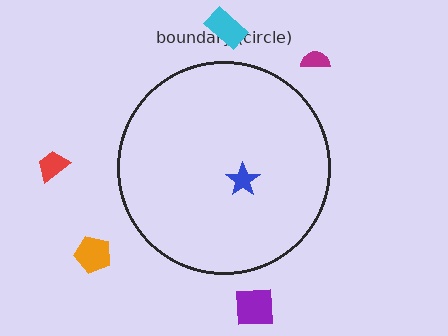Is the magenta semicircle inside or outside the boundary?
Outside.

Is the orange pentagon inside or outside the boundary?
Outside.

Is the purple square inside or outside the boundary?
Outside.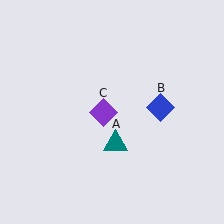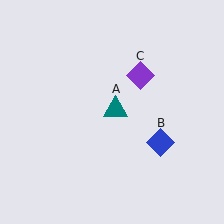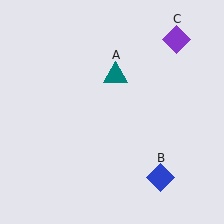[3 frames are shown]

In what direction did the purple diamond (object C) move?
The purple diamond (object C) moved up and to the right.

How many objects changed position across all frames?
3 objects changed position: teal triangle (object A), blue diamond (object B), purple diamond (object C).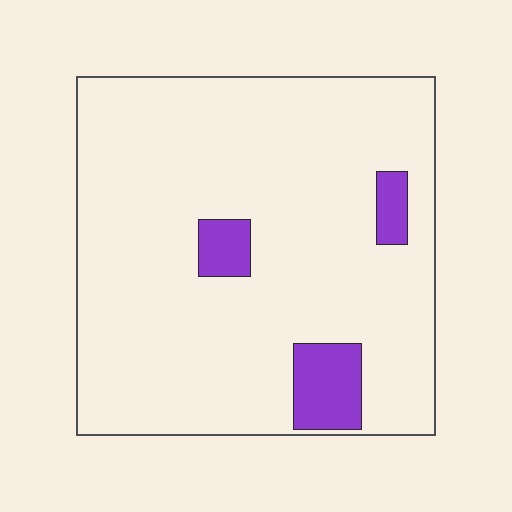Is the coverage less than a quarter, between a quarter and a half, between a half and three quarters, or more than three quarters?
Less than a quarter.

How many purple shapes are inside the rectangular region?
3.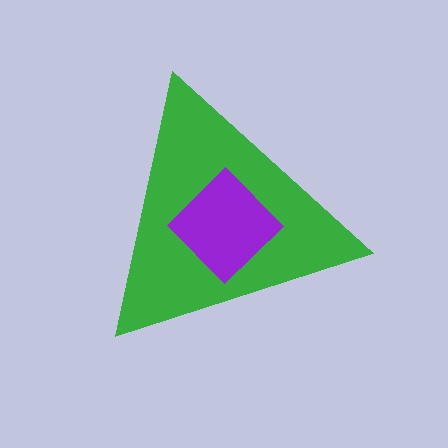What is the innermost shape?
The purple diamond.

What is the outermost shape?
The green triangle.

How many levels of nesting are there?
2.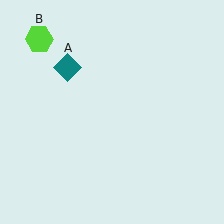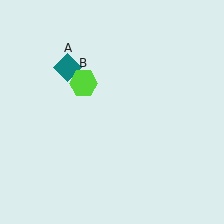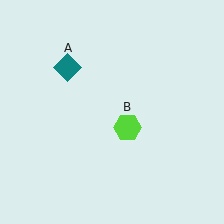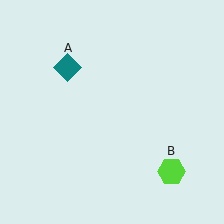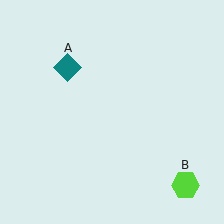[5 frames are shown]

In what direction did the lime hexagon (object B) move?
The lime hexagon (object B) moved down and to the right.